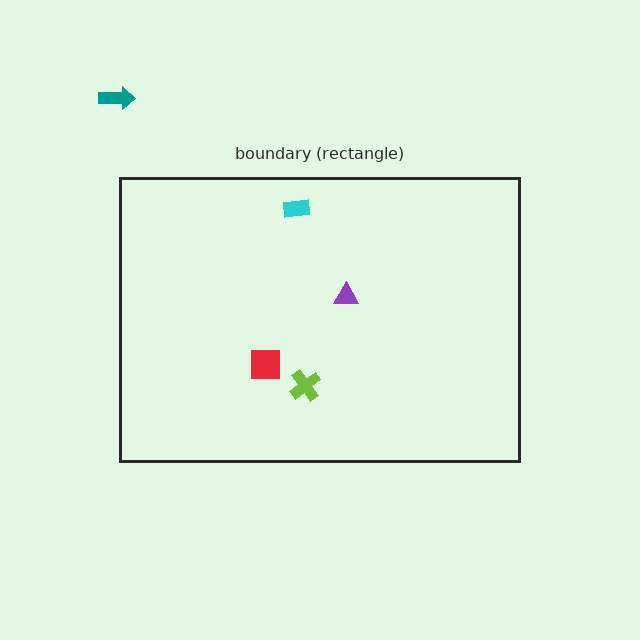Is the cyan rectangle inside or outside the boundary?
Inside.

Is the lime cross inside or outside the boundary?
Inside.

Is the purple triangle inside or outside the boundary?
Inside.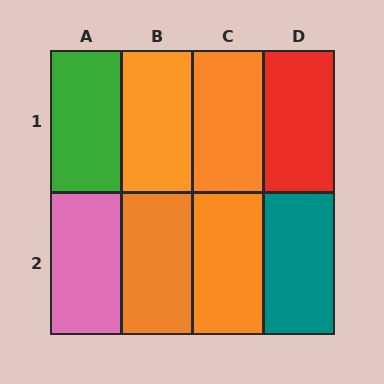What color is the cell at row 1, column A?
Green.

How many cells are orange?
4 cells are orange.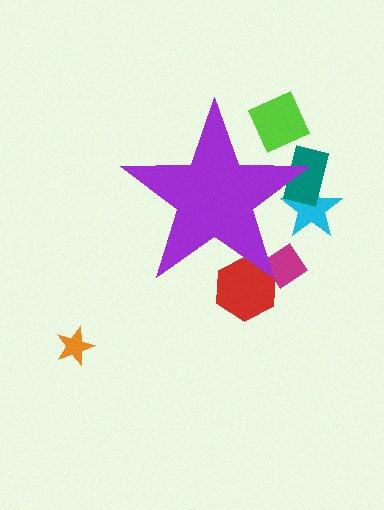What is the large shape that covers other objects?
A purple star.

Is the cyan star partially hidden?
Yes, the cyan star is partially hidden behind the purple star.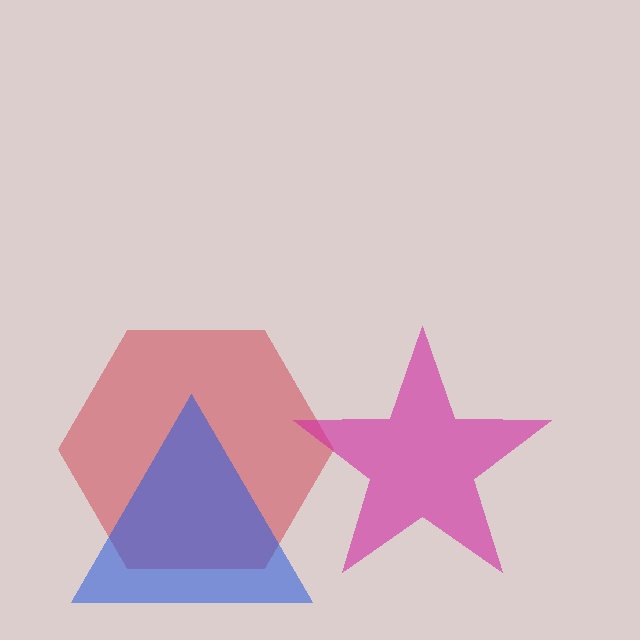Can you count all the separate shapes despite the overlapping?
Yes, there are 3 separate shapes.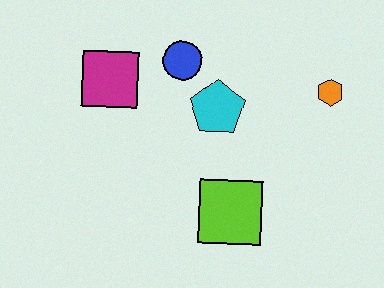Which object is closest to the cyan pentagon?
The blue circle is closest to the cyan pentagon.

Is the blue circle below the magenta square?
No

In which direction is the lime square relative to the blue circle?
The lime square is below the blue circle.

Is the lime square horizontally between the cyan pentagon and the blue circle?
No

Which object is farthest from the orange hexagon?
The magenta square is farthest from the orange hexagon.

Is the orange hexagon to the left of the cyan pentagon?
No